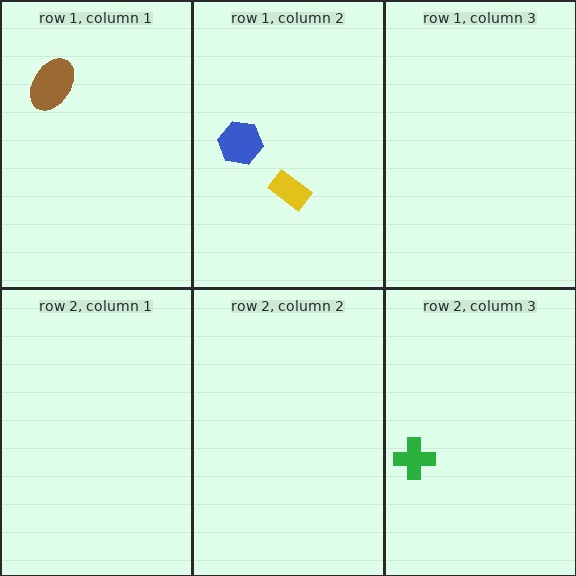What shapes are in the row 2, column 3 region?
The green cross.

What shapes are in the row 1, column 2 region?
The yellow rectangle, the blue hexagon.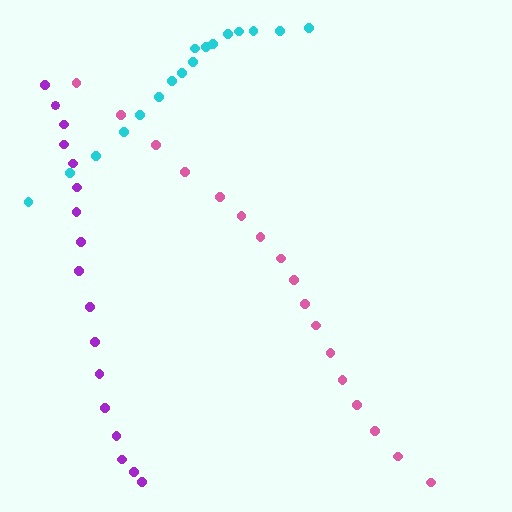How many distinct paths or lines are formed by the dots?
There are 3 distinct paths.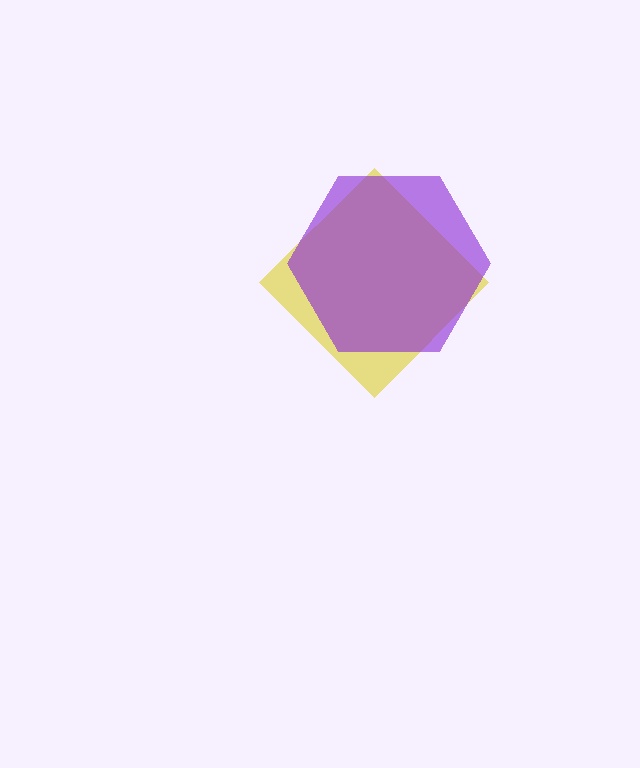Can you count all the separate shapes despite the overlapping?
Yes, there are 2 separate shapes.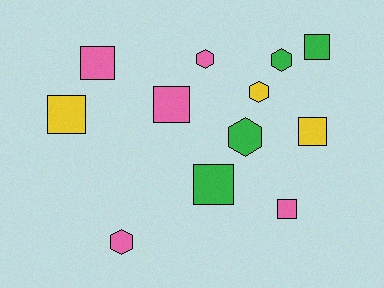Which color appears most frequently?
Pink, with 5 objects.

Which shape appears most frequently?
Square, with 7 objects.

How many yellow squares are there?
There are 2 yellow squares.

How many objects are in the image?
There are 12 objects.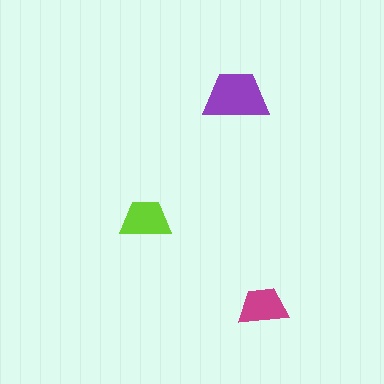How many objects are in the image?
There are 3 objects in the image.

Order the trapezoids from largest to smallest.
the purple one, the lime one, the magenta one.